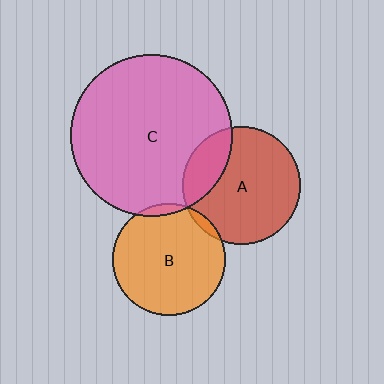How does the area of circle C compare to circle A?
Approximately 1.9 times.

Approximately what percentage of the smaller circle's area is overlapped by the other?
Approximately 5%.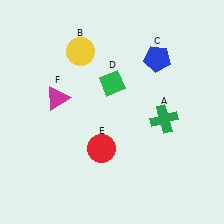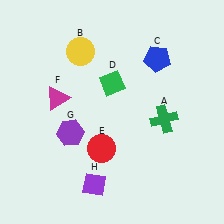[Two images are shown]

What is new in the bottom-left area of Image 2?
A purple diamond (H) was added in the bottom-left area of Image 2.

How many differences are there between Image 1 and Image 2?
There are 2 differences between the two images.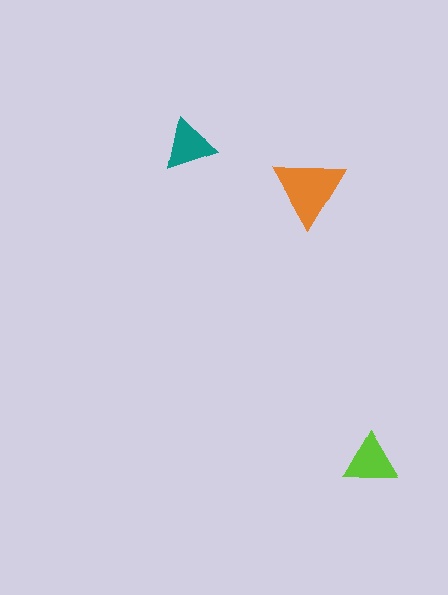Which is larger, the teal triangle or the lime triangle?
The lime one.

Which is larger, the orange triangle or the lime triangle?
The orange one.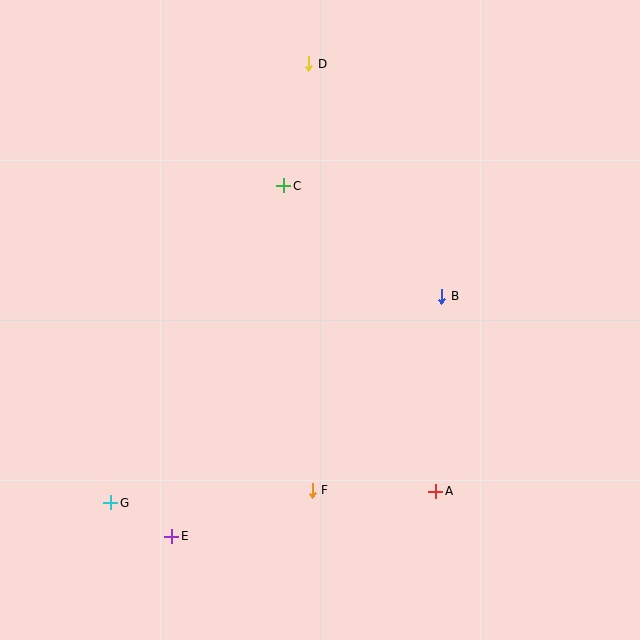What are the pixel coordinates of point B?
Point B is at (442, 296).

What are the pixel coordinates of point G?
Point G is at (111, 503).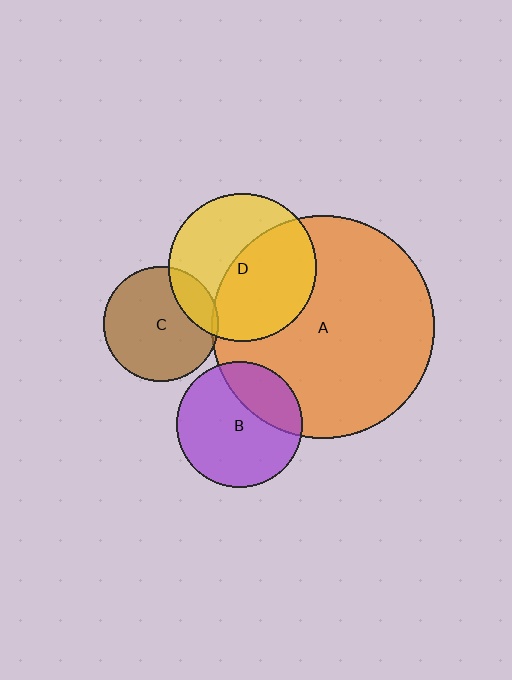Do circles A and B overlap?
Yes.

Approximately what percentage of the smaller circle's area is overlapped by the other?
Approximately 30%.